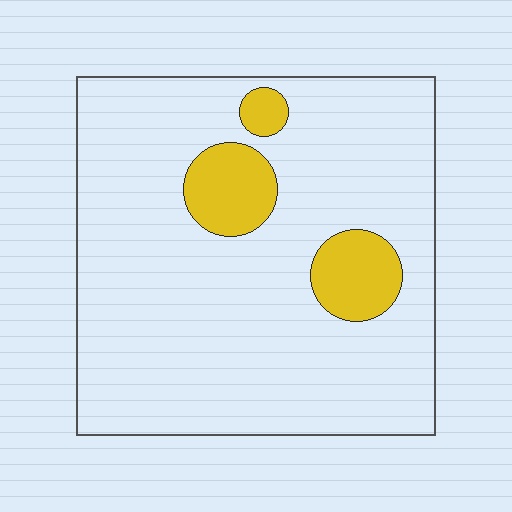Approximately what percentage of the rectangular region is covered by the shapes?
Approximately 10%.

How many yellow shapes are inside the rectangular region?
3.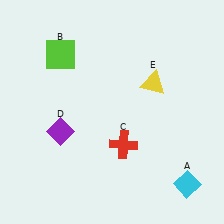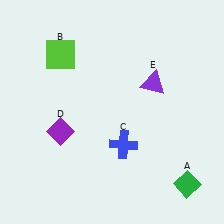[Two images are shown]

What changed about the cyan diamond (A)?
In Image 1, A is cyan. In Image 2, it changed to green.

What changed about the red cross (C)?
In Image 1, C is red. In Image 2, it changed to blue.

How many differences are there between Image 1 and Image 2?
There are 3 differences between the two images.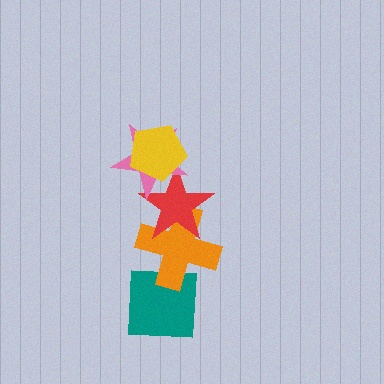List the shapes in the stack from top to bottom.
From top to bottom: the yellow pentagon, the pink star, the red star, the orange cross, the teal square.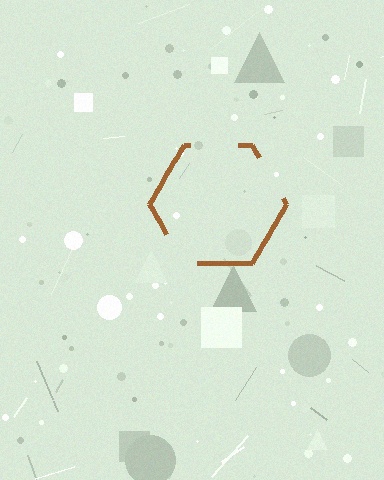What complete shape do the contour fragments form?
The contour fragments form a hexagon.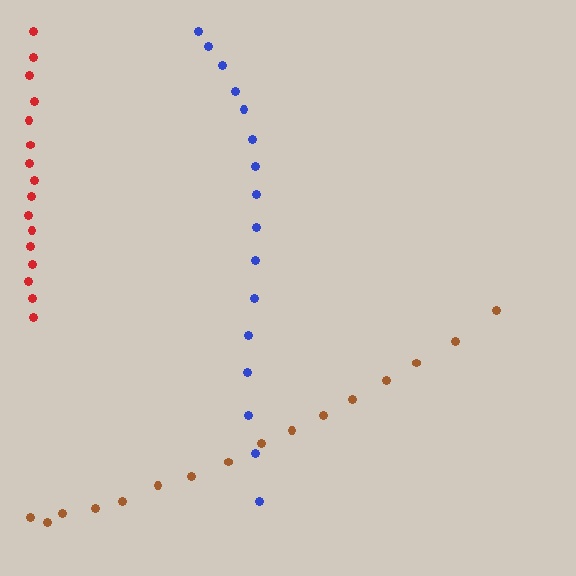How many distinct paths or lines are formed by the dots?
There are 3 distinct paths.